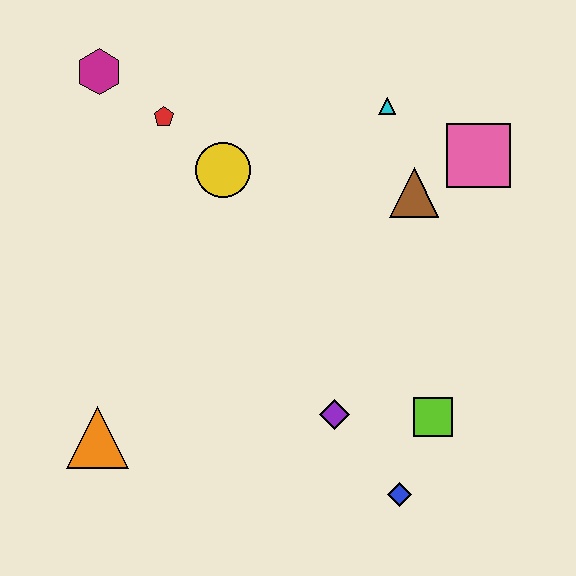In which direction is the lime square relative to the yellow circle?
The lime square is below the yellow circle.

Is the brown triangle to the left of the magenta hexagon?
No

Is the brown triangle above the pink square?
No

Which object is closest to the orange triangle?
The purple diamond is closest to the orange triangle.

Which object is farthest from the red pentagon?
The blue diamond is farthest from the red pentagon.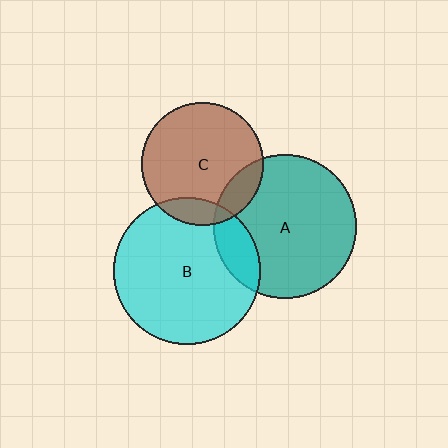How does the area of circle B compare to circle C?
Approximately 1.4 times.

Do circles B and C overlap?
Yes.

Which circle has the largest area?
Circle B (cyan).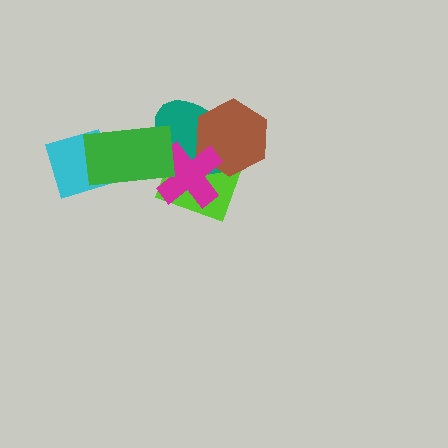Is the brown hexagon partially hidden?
Yes, it is partially covered by another shape.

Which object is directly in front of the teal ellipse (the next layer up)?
The brown hexagon is directly in front of the teal ellipse.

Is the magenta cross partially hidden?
Yes, it is partially covered by another shape.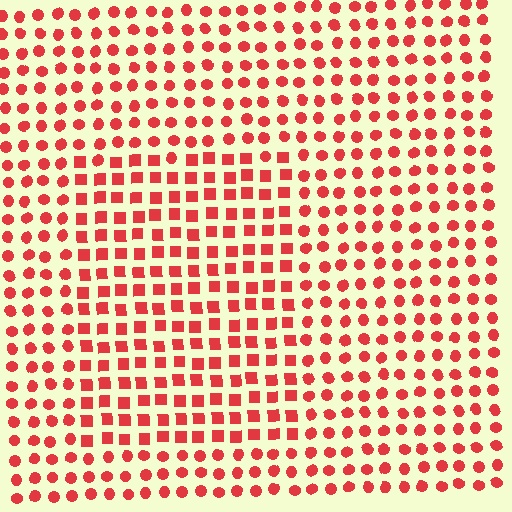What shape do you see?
I see a rectangle.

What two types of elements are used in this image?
The image uses squares inside the rectangle region and circles outside it.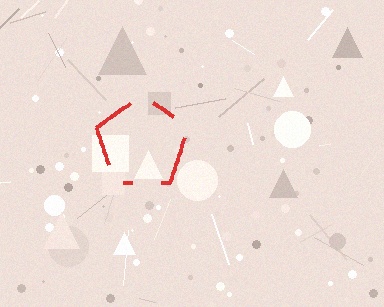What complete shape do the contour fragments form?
The contour fragments form a pentagon.